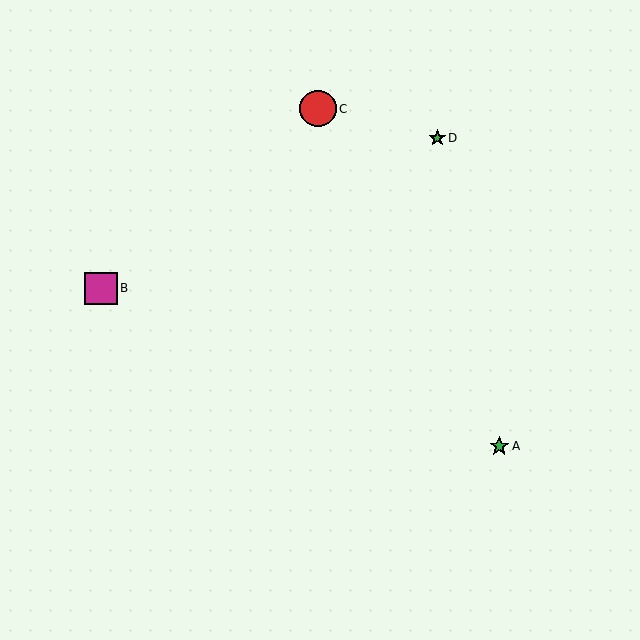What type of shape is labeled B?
Shape B is a magenta square.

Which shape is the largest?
The red circle (labeled C) is the largest.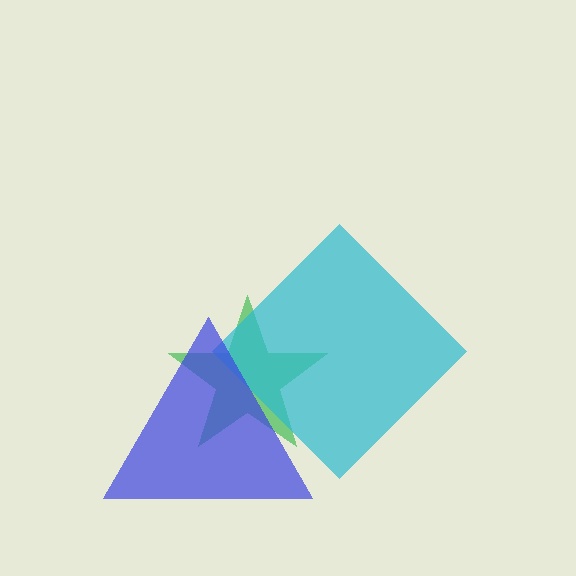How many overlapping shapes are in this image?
There are 3 overlapping shapes in the image.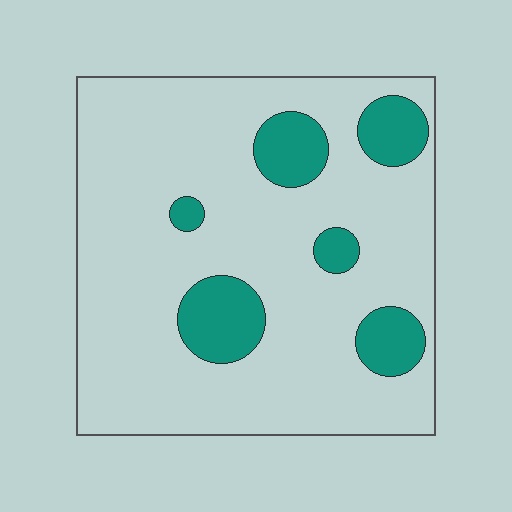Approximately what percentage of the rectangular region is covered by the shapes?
Approximately 15%.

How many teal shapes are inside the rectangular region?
6.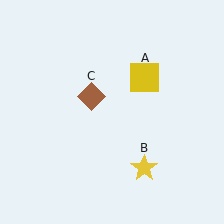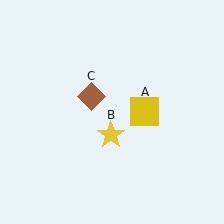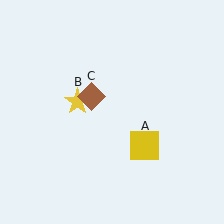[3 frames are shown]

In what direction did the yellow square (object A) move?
The yellow square (object A) moved down.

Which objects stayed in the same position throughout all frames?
Brown diamond (object C) remained stationary.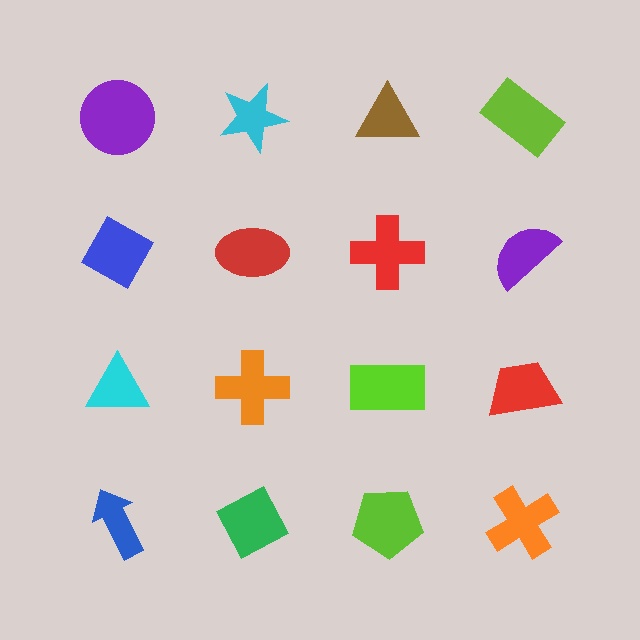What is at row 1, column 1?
A purple circle.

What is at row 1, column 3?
A brown triangle.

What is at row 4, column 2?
A green diamond.